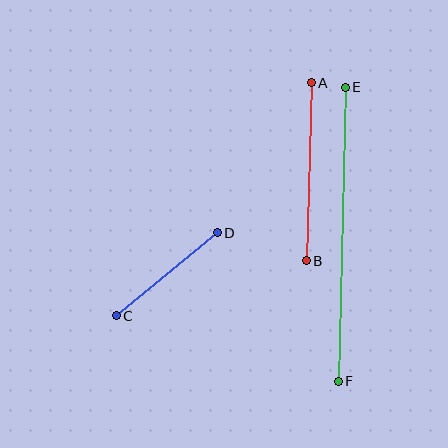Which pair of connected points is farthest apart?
Points E and F are farthest apart.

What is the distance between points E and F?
The distance is approximately 294 pixels.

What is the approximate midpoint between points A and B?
The midpoint is at approximately (309, 172) pixels.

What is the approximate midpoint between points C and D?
The midpoint is at approximately (167, 274) pixels.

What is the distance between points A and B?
The distance is approximately 178 pixels.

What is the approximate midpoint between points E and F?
The midpoint is at approximately (342, 234) pixels.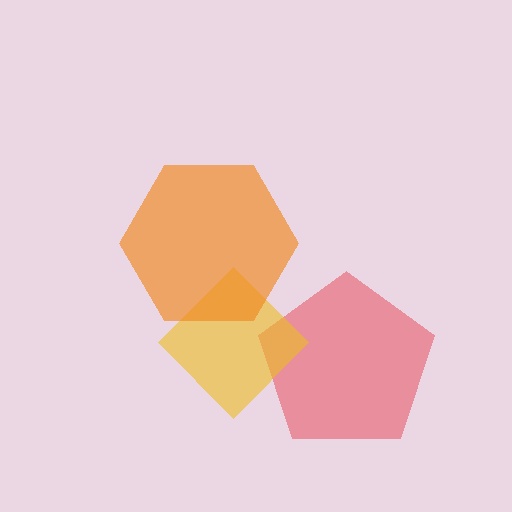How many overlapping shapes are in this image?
There are 3 overlapping shapes in the image.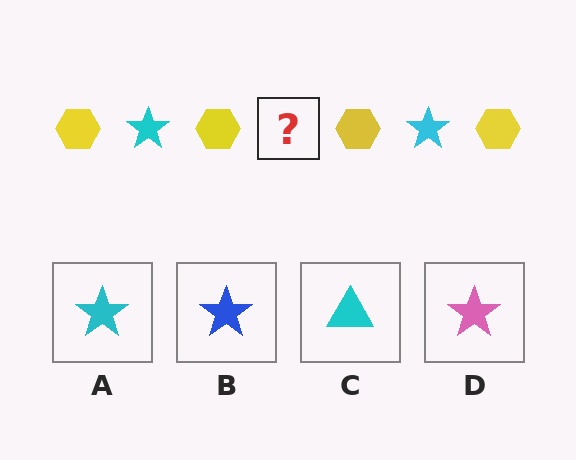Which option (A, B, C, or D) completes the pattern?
A.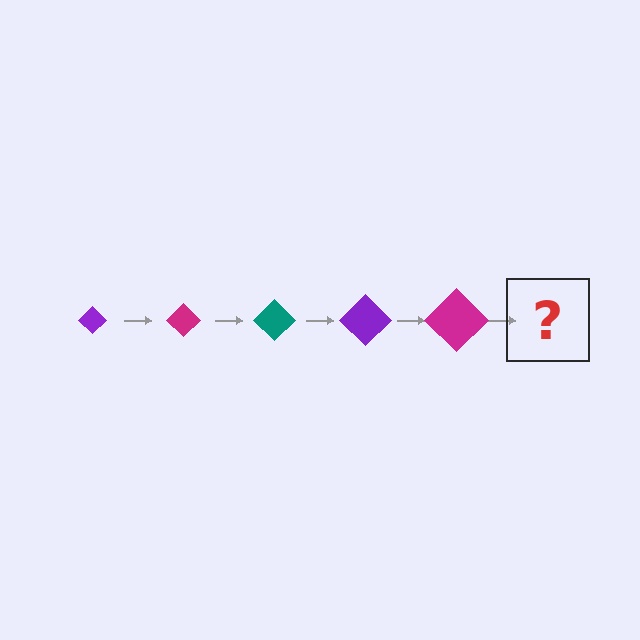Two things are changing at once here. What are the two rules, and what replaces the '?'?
The two rules are that the diamond grows larger each step and the color cycles through purple, magenta, and teal. The '?' should be a teal diamond, larger than the previous one.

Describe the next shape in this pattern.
It should be a teal diamond, larger than the previous one.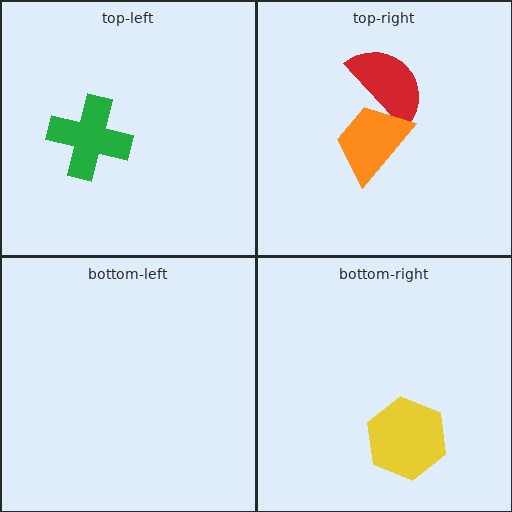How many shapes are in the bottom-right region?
1.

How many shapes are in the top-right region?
2.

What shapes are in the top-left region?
The green cross.